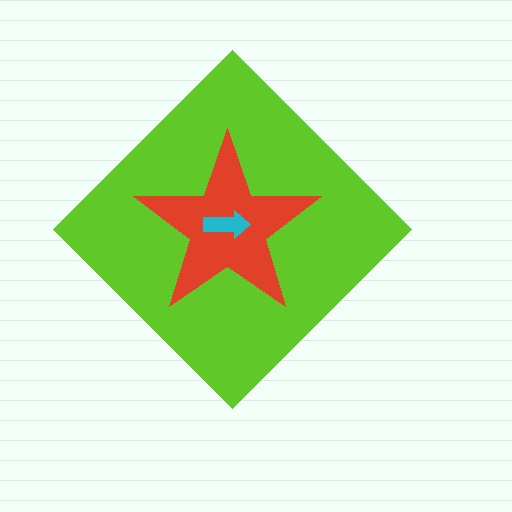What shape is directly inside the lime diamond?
The red star.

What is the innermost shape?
The cyan arrow.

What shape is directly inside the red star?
The cyan arrow.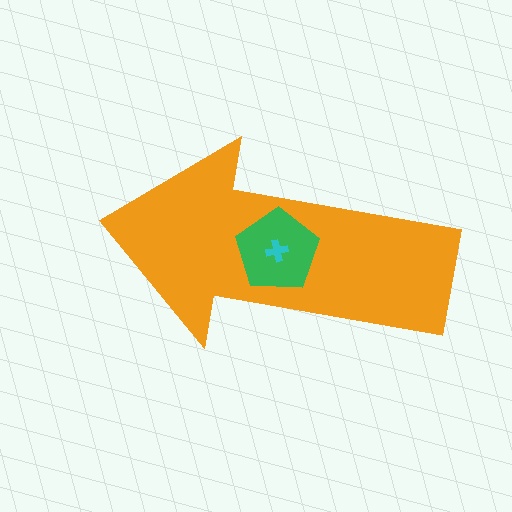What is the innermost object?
The cyan cross.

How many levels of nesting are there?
3.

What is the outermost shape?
The orange arrow.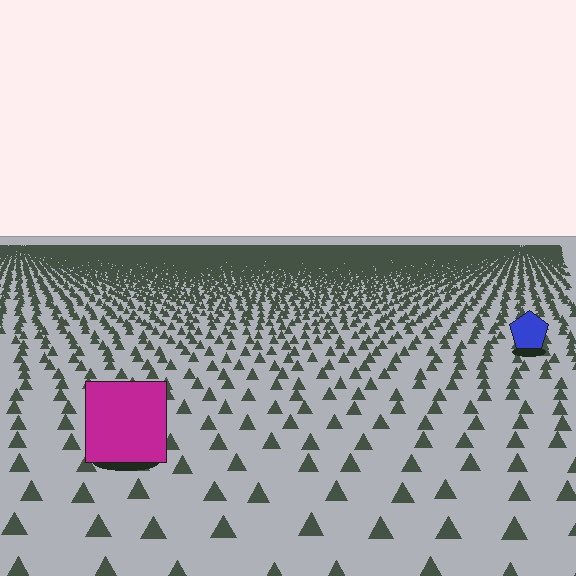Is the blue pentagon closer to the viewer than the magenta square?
No. The magenta square is closer — you can tell from the texture gradient: the ground texture is coarser near it.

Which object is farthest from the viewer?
The blue pentagon is farthest from the viewer. It appears smaller and the ground texture around it is denser.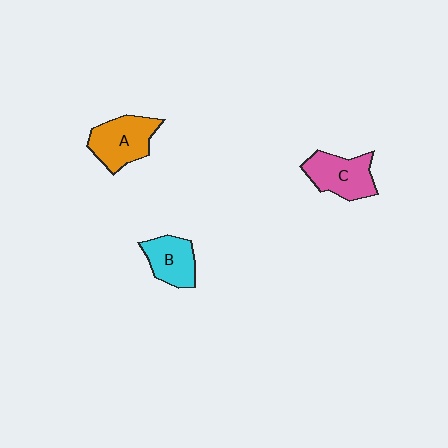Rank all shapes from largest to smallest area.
From largest to smallest: A (orange), C (pink), B (cyan).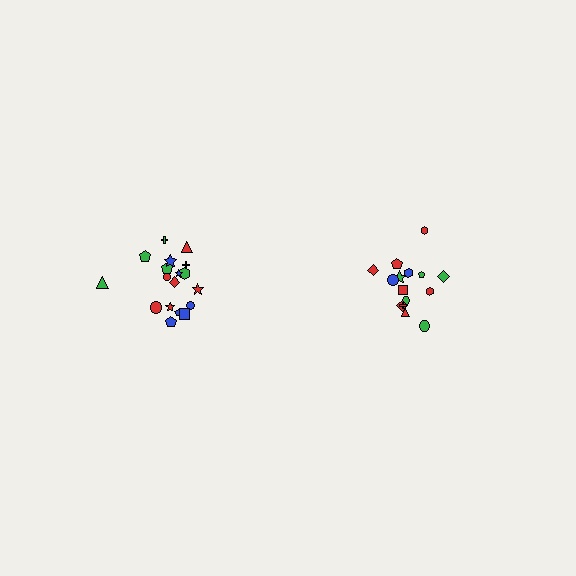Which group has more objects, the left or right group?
The left group.